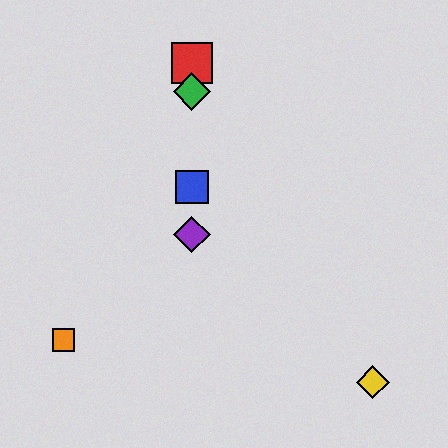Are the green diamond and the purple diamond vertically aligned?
Yes, both are at x≈192.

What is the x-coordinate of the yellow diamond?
The yellow diamond is at x≈373.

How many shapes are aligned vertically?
4 shapes (the red square, the blue square, the green diamond, the purple diamond) are aligned vertically.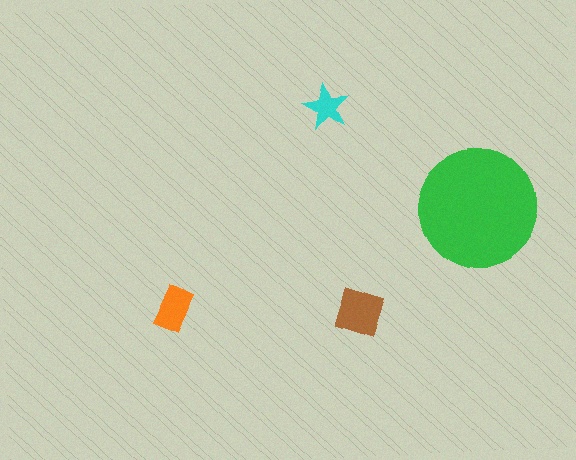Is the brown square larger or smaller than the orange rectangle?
Larger.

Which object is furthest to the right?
The green circle is rightmost.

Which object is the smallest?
The cyan star.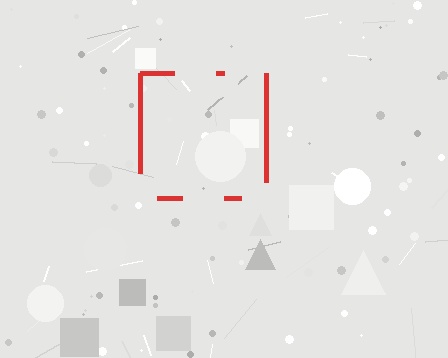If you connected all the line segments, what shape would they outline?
They would outline a square.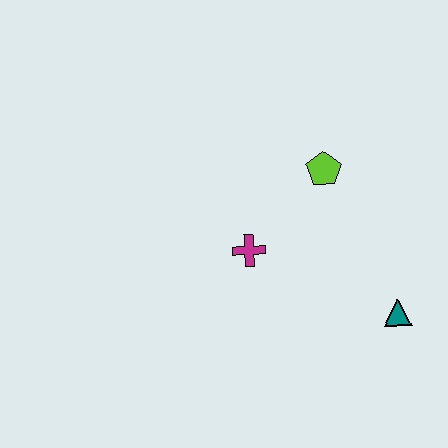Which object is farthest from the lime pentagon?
The teal triangle is farthest from the lime pentagon.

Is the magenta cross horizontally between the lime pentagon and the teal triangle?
No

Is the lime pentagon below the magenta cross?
No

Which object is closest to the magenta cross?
The lime pentagon is closest to the magenta cross.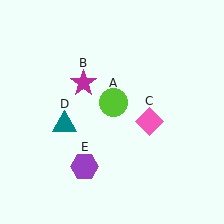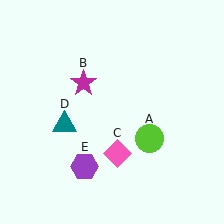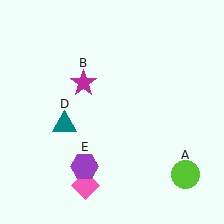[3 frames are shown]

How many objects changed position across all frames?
2 objects changed position: lime circle (object A), pink diamond (object C).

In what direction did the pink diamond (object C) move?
The pink diamond (object C) moved down and to the left.